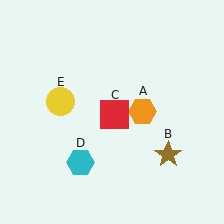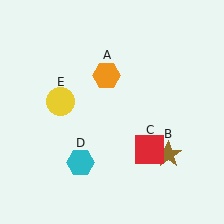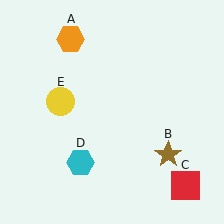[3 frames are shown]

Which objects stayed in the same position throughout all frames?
Brown star (object B) and cyan hexagon (object D) and yellow circle (object E) remained stationary.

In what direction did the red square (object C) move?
The red square (object C) moved down and to the right.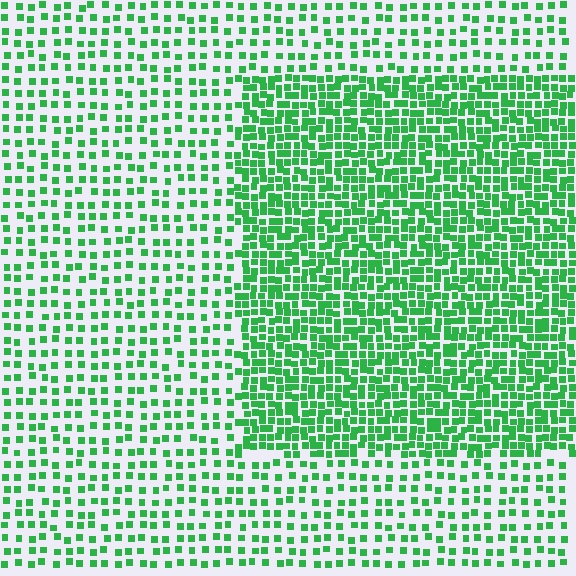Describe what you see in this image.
The image contains small green elements arranged at two different densities. A rectangle-shaped region is visible where the elements are more densely packed than the surrounding area.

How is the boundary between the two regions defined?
The boundary is defined by a change in element density (approximately 2.2x ratio). All elements are the same color, size, and shape.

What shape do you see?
I see a rectangle.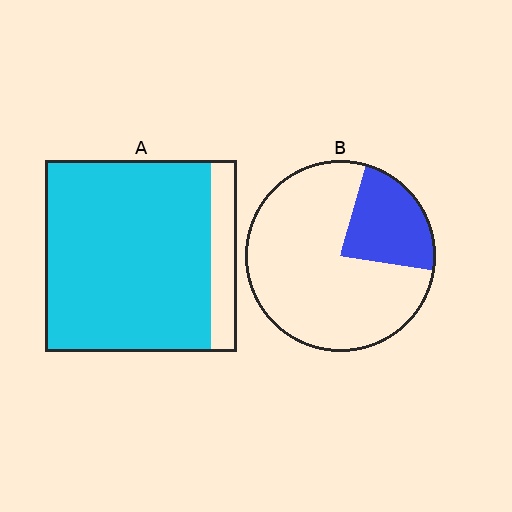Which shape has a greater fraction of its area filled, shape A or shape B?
Shape A.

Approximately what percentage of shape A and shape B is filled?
A is approximately 85% and B is approximately 25%.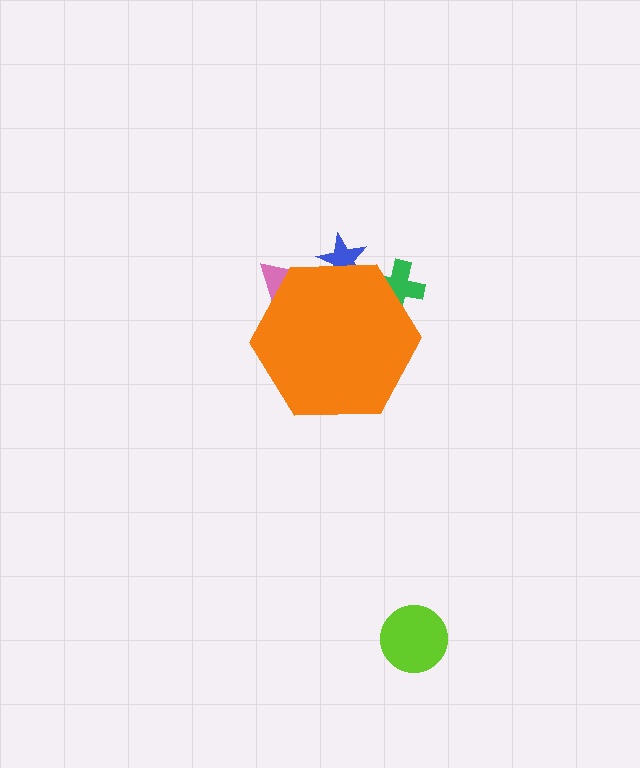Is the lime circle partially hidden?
No, the lime circle is fully visible.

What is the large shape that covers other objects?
An orange hexagon.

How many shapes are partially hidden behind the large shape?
3 shapes are partially hidden.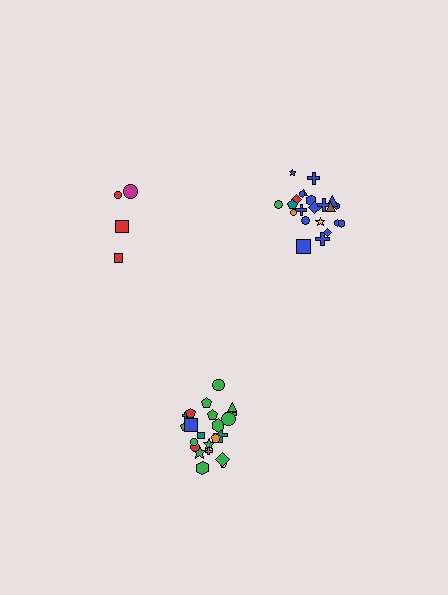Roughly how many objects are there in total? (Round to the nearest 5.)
Roughly 50 objects in total.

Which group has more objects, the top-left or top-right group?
The top-right group.